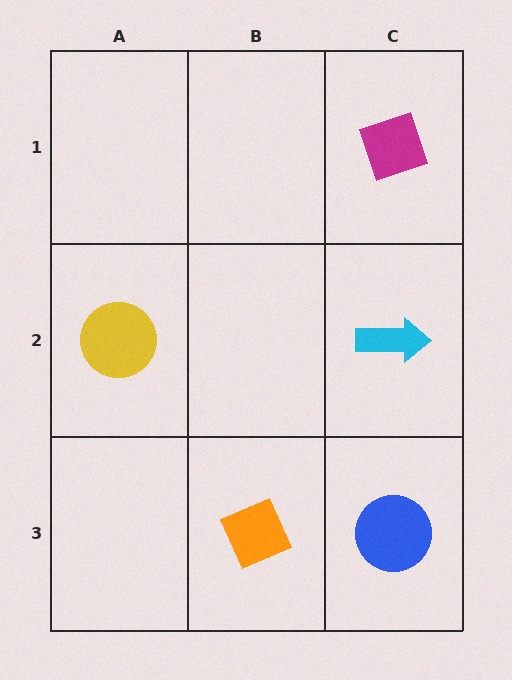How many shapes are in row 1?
1 shape.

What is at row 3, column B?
An orange diamond.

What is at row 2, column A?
A yellow circle.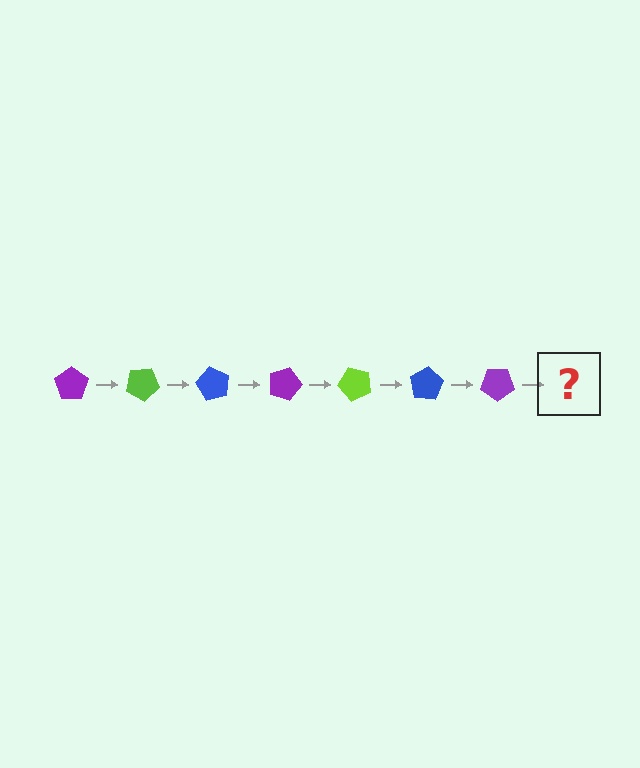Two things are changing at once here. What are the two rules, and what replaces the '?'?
The two rules are that it rotates 30 degrees each step and the color cycles through purple, lime, and blue. The '?' should be a lime pentagon, rotated 210 degrees from the start.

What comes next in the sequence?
The next element should be a lime pentagon, rotated 210 degrees from the start.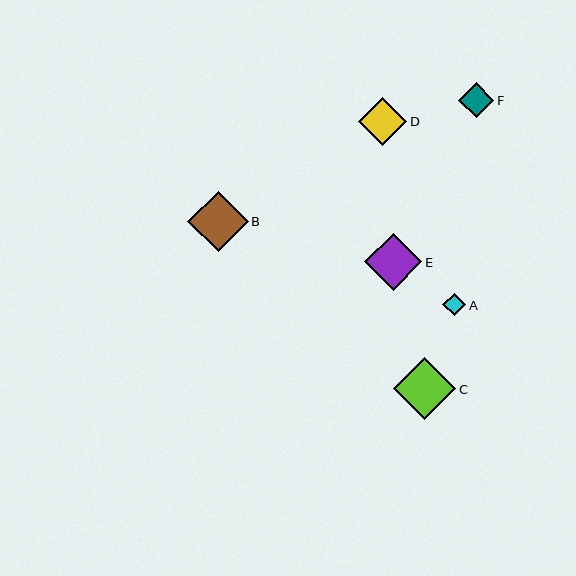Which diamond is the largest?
Diamond C is the largest with a size of approximately 62 pixels.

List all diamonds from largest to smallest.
From largest to smallest: C, B, E, D, F, A.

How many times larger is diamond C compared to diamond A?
Diamond C is approximately 2.7 times the size of diamond A.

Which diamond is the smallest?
Diamond A is the smallest with a size of approximately 23 pixels.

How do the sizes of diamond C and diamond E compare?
Diamond C and diamond E are approximately the same size.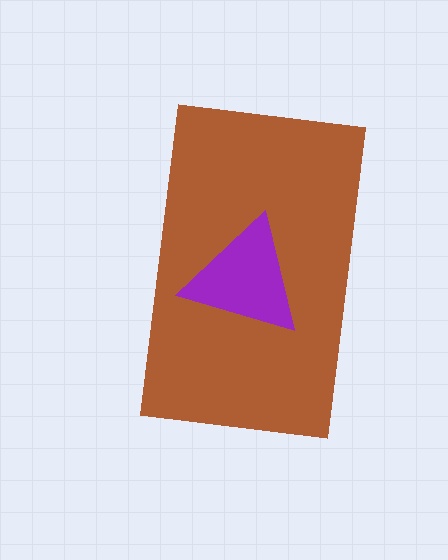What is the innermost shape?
The purple triangle.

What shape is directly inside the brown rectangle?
The purple triangle.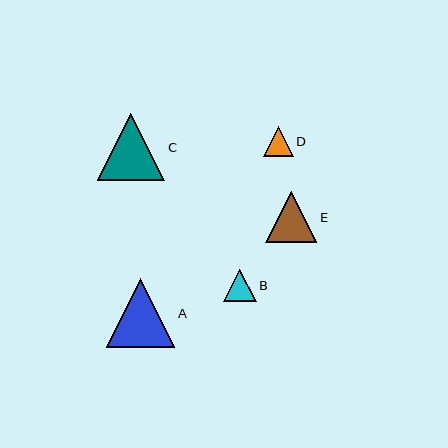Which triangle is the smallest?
Triangle D is the smallest with a size of approximately 30 pixels.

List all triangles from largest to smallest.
From largest to smallest: A, C, E, B, D.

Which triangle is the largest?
Triangle A is the largest with a size of approximately 69 pixels.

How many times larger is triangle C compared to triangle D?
Triangle C is approximately 2.3 times the size of triangle D.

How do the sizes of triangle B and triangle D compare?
Triangle B and triangle D are approximately the same size.